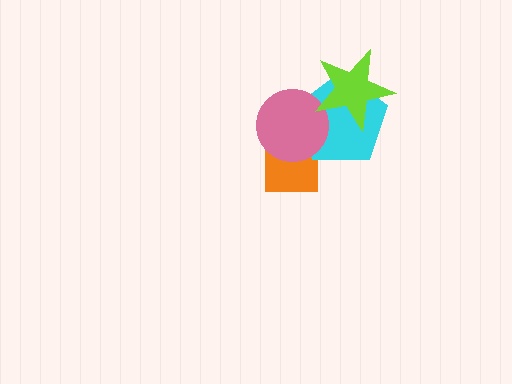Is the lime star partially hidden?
No, no other shape covers it.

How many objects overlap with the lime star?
2 objects overlap with the lime star.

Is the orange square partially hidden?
Yes, it is partially covered by another shape.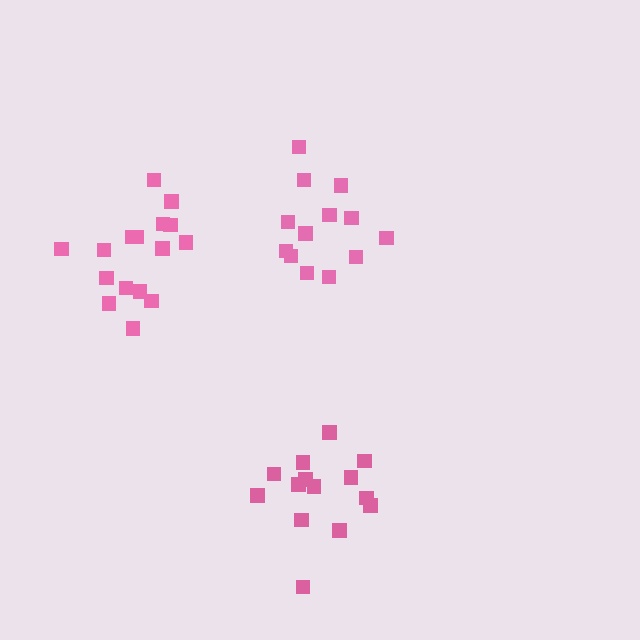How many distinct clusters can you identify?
There are 3 distinct clusters.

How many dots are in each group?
Group 1: 14 dots, Group 2: 16 dots, Group 3: 13 dots (43 total).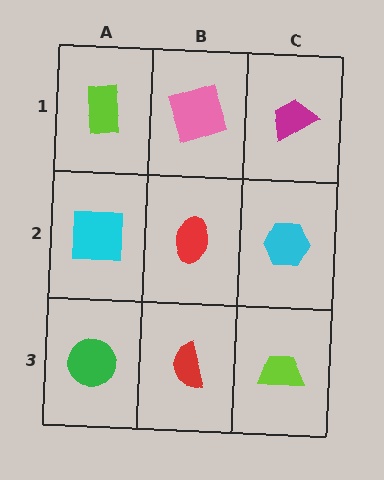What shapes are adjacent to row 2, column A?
A lime rectangle (row 1, column A), a green circle (row 3, column A), a red ellipse (row 2, column B).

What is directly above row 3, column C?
A cyan hexagon.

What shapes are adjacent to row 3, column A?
A cyan square (row 2, column A), a red semicircle (row 3, column B).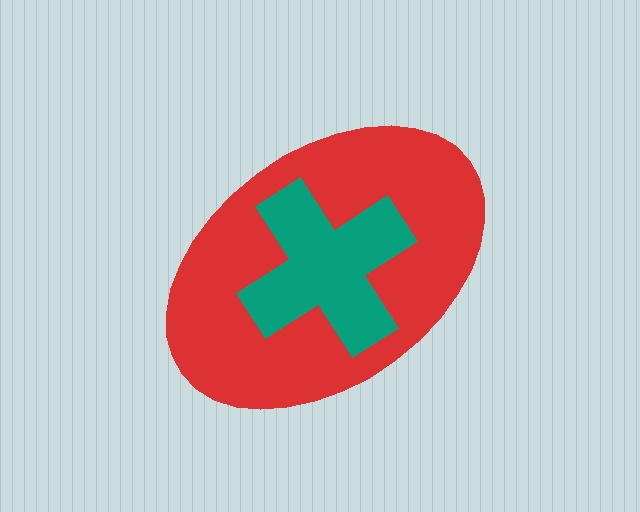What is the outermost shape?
The red ellipse.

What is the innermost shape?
The teal cross.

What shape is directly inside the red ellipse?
The teal cross.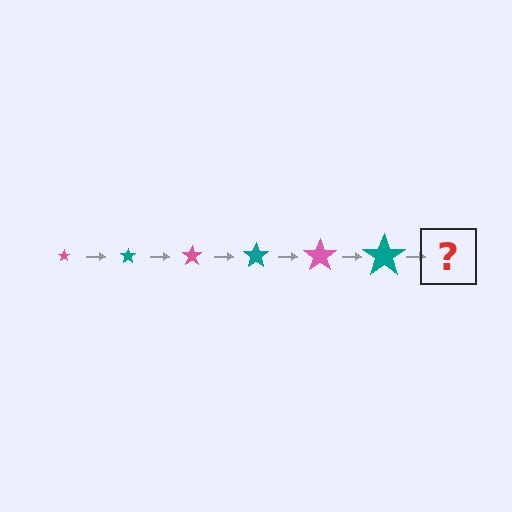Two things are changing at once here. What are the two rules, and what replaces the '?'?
The two rules are that the star grows larger each step and the color cycles through pink and teal. The '?' should be a pink star, larger than the previous one.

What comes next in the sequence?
The next element should be a pink star, larger than the previous one.